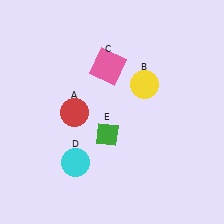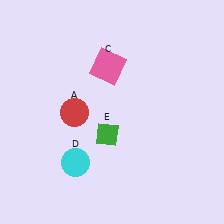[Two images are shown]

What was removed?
The yellow circle (B) was removed in Image 2.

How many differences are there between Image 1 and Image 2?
There is 1 difference between the two images.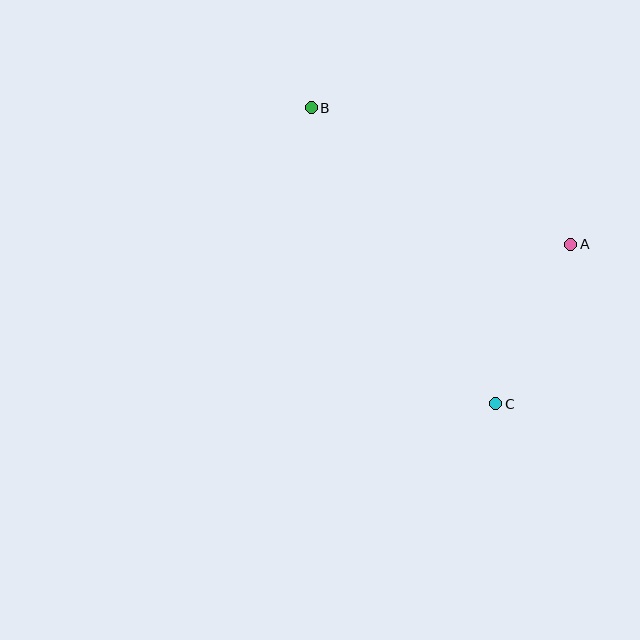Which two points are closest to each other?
Points A and C are closest to each other.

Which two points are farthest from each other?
Points B and C are farthest from each other.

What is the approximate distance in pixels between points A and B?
The distance between A and B is approximately 293 pixels.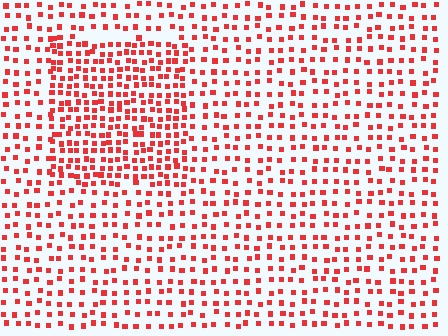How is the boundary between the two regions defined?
The boundary is defined by a change in element density (approximately 1.8x ratio). All elements are the same color, size, and shape.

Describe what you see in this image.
The image contains small red elements arranged at two different densities. A rectangle-shaped region is visible where the elements are more densely packed than the surrounding area.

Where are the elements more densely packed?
The elements are more densely packed inside the rectangle boundary.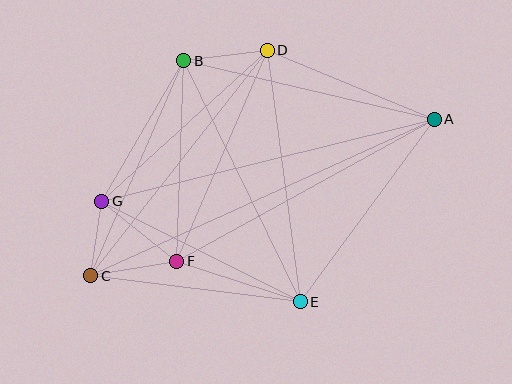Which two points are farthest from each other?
Points A and C are farthest from each other.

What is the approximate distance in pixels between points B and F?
The distance between B and F is approximately 201 pixels.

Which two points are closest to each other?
Points C and G are closest to each other.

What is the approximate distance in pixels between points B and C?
The distance between B and C is approximately 234 pixels.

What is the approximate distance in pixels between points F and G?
The distance between F and G is approximately 96 pixels.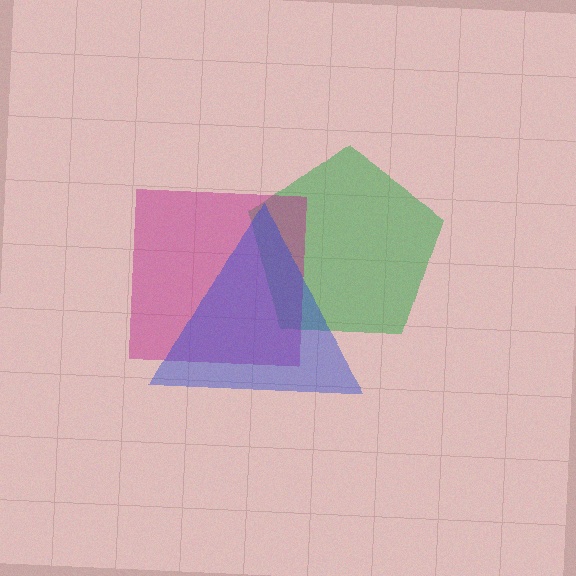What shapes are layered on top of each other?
The layered shapes are: a green pentagon, a magenta square, a blue triangle.